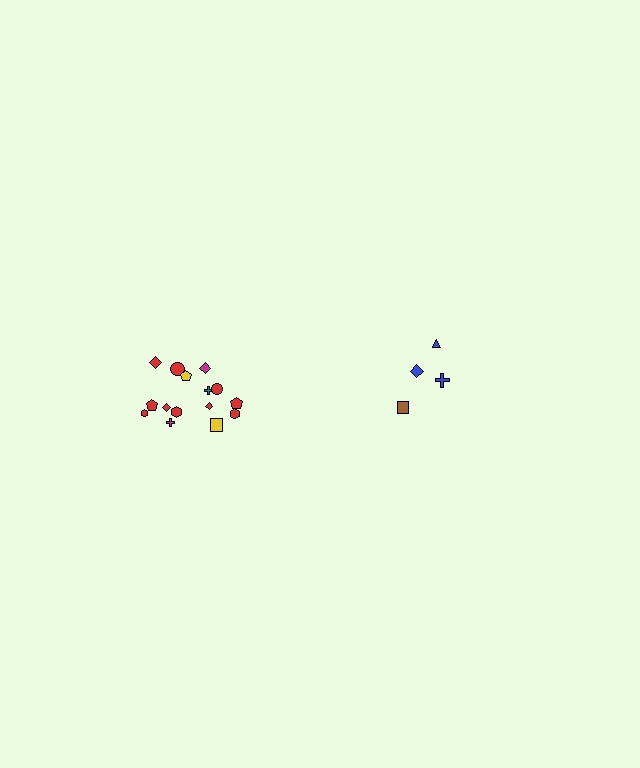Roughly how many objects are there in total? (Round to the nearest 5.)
Roughly 20 objects in total.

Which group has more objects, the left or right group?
The left group.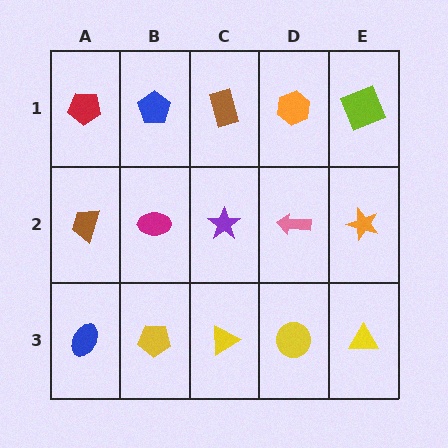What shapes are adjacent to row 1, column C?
A purple star (row 2, column C), a blue pentagon (row 1, column B), an orange hexagon (row 1, column D).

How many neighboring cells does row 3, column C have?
3.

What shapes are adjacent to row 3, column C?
A purple star (row 2, column C), a yellow pentagon (row 3, column B), a yellow circle (row 3, column D).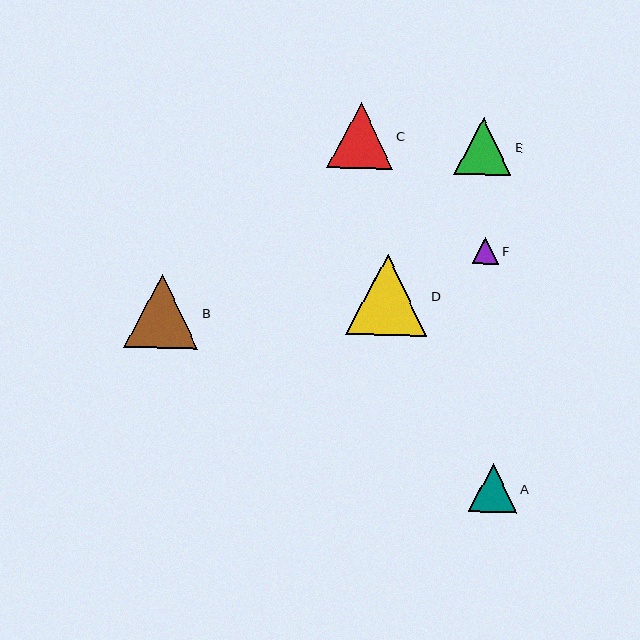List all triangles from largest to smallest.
From largest to smallest: D, B, C, E, A, F.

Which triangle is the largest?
Triangle D is the largest with a size of approximately 81 pixels.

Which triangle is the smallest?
Triangle F is the smallest with a size of approximately 26 pixels.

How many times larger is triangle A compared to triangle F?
Triangle A is approximately 1.8 times the size of triangle F.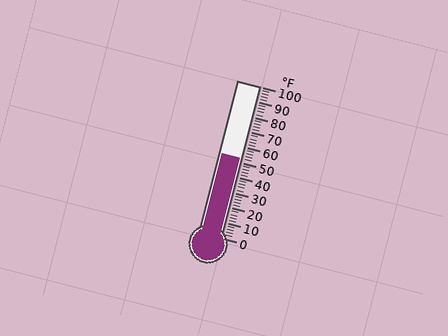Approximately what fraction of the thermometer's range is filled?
The thermometer is filled to approximately 50% of its range.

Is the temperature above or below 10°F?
The temperature is above 10°F.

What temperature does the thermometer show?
The thermometer shows approximately 52°F.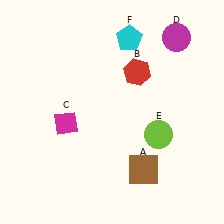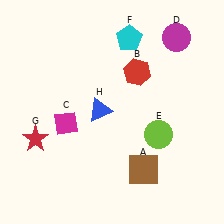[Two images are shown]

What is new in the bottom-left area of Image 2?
A red star (G) was added in the bottom-left area of Image 2.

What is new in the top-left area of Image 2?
A blue triangle (H) was added in the top-left area of Image 2.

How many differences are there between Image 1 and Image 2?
There are 2 differences between the two images.